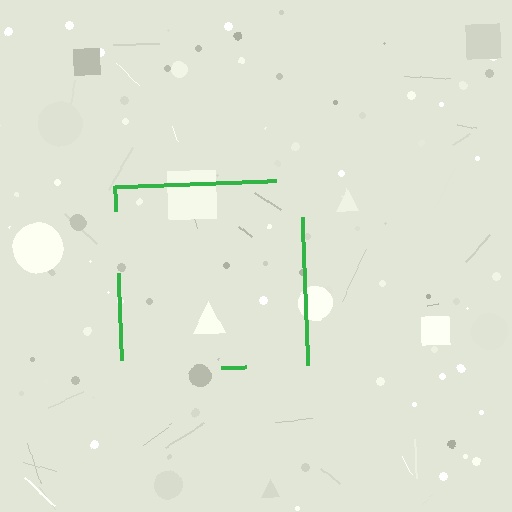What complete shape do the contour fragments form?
The contour fragments form a square.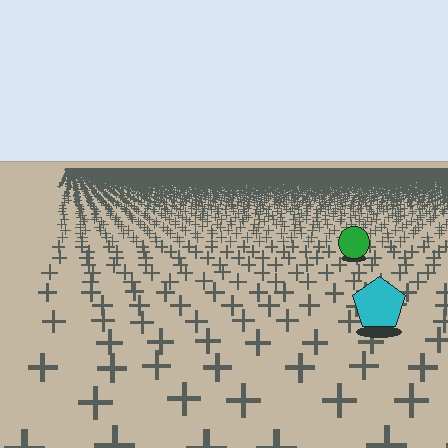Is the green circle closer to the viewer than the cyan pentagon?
No. The cyan pentagon is closer — you can tell from the texture gradient: the ground texture is coarser near it.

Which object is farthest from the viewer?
The green circle is farthest from the viewer. It appears smaller and the ground texture around it is denser.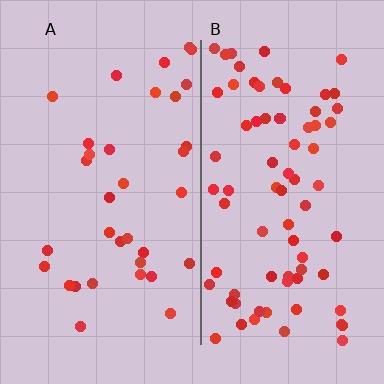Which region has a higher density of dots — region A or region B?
B (the right).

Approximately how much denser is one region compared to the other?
Approximately 2.2× — region B over region A.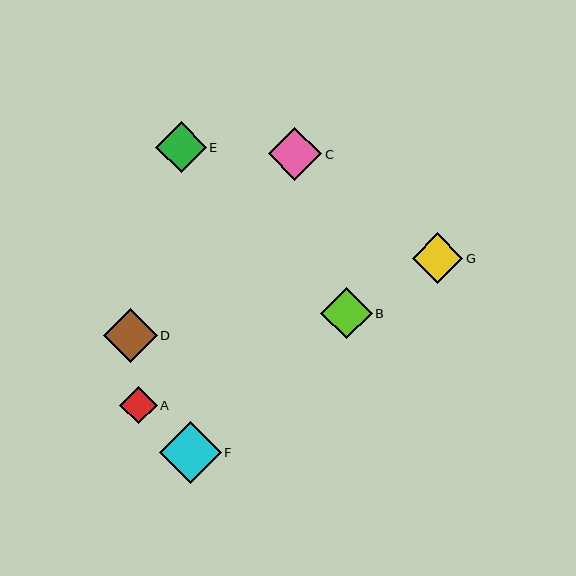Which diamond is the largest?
Diamond F is the largest with a size of approximately 62 pixels.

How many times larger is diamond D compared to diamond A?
Diamond D is approximately 1.5 times the size of diamond A.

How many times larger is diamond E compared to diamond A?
Diamond E is approximately 1.4 times the size of diamond A.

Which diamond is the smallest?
Diamond A is the smallest with a size of approximately 37 pixels.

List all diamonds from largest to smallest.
From largest to smallest: F, D, C, B, E, G, A.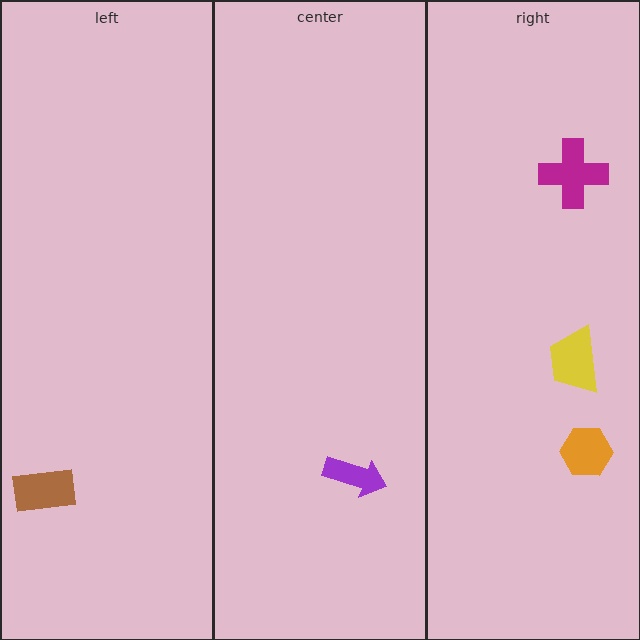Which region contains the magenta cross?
The right region.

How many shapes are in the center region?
1.